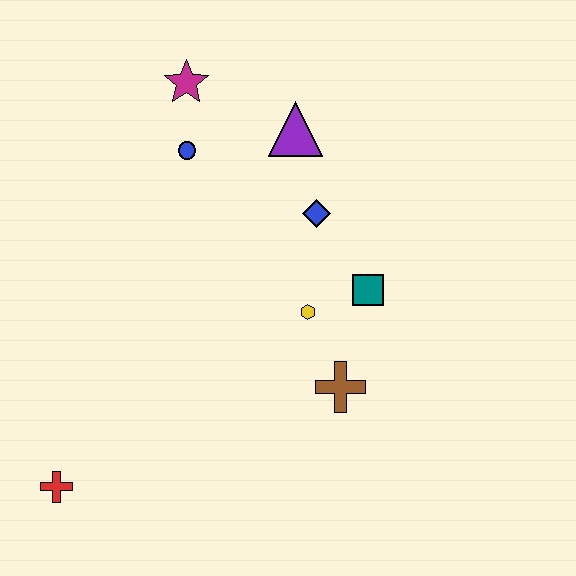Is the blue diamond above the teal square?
Yes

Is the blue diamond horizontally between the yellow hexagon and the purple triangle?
No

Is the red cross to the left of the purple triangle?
Yes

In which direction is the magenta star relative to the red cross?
The magenta star is above the red cross.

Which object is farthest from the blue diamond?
The red cross is farthest from the blue diamond.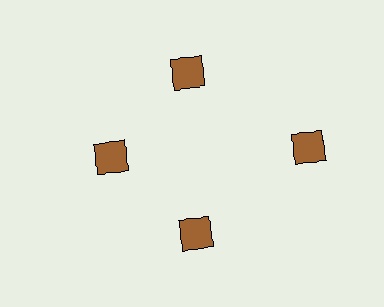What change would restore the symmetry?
The symmetry would be restored by moving it inward, back onto the ring so that all 4 diamonds sit at equal angles and equal distance from the center.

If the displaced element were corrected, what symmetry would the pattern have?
It would have 4-fold rotational symmetry — the pattern would map onto itself every 90 degrees.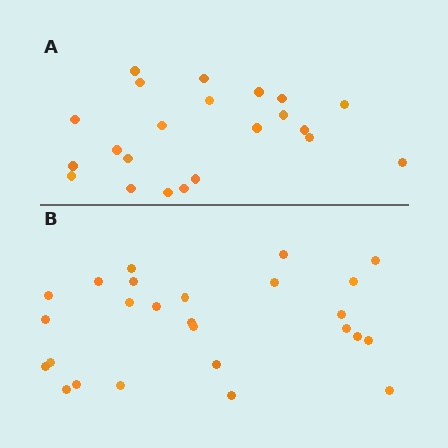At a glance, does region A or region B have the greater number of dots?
Region B (the bottom region) has more dots.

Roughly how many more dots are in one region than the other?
Region B has about 4 more dots than region A.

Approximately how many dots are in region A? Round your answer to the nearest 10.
About 20 dots. (The exact count is 22, which rounds to 20.)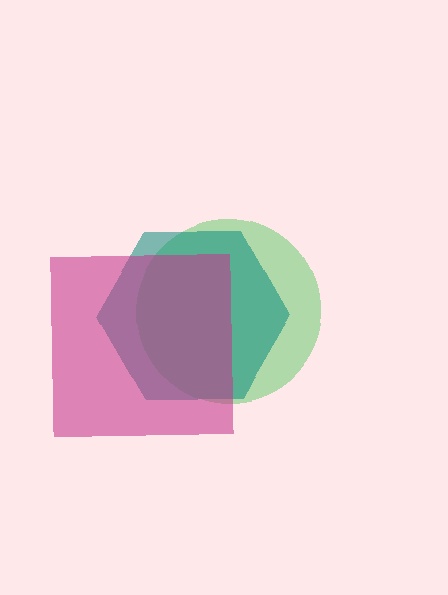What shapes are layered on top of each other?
The layered shapes are: a green circle, a teal hexagon, a magenta square.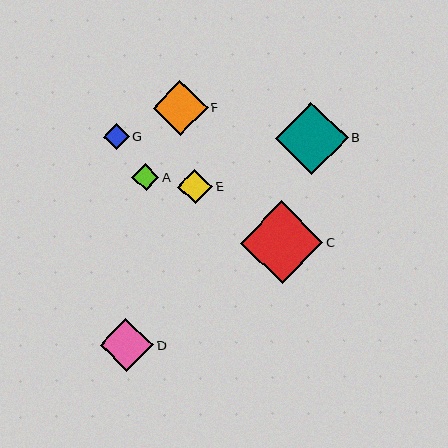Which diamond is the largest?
Diamond C is the largest with a size of approximately 82 pixels.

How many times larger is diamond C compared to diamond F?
Diamond C is approximately 1.5 times the size of diamond F.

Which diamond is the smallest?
Diamond G is the smallest with a size of approximately 26 pixels.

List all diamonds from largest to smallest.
From largest to smallest: C, B, F, D, E, A, G.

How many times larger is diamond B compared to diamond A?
Diamond B is approximately 2.7 times the size of diamond A.